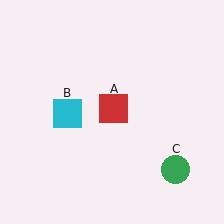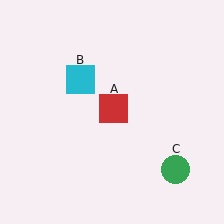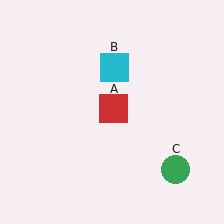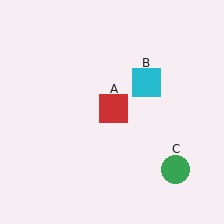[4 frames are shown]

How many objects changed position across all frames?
1 object changed position: cyan square (object B).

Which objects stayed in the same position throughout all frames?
Red square (object A) and green circle (object C) remained stationary.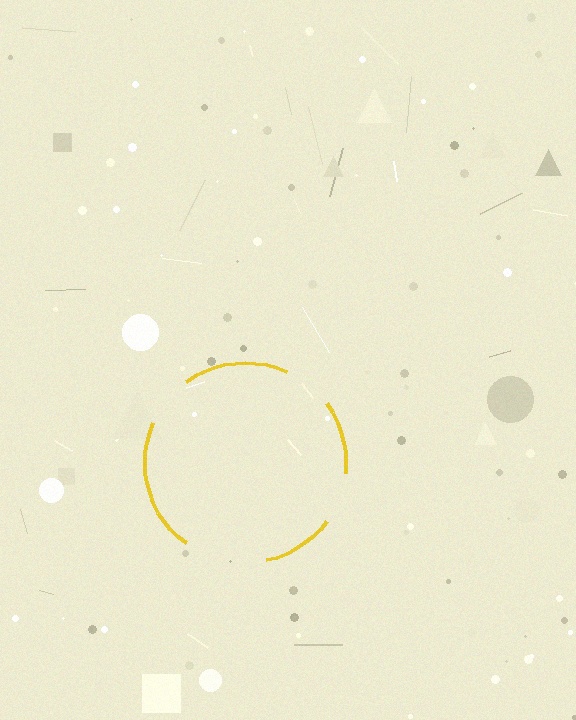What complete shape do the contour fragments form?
The contour fragments form a circle.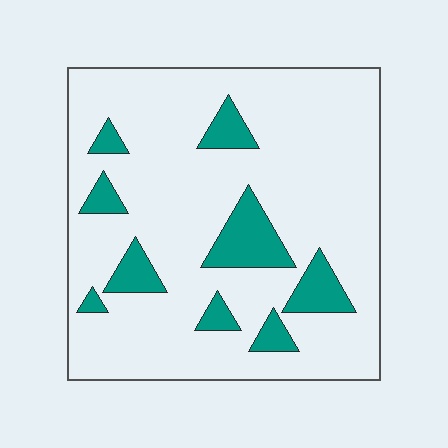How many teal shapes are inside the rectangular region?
9.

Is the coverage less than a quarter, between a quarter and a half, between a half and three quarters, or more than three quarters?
Less than a quarter.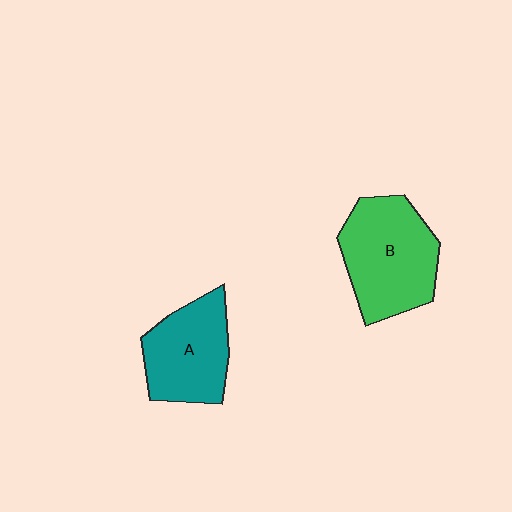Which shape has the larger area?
Shape B (green).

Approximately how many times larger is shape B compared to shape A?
Approximately 1.2 times.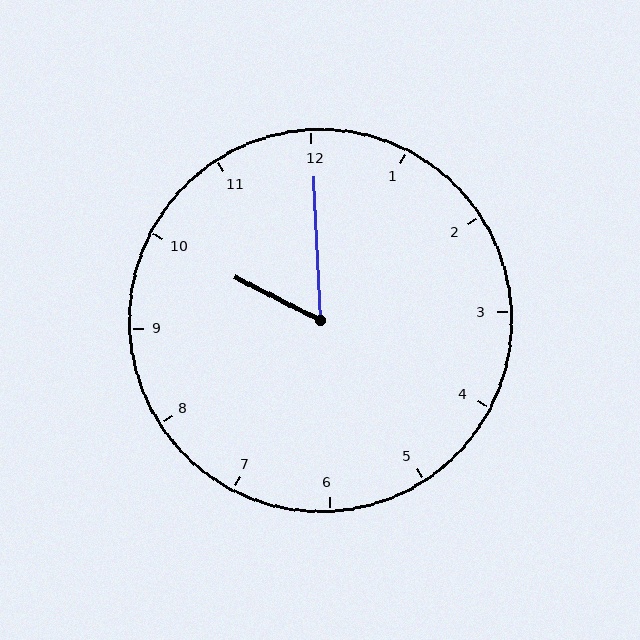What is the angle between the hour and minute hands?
Approximately 60 degrees.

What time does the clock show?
10:00.